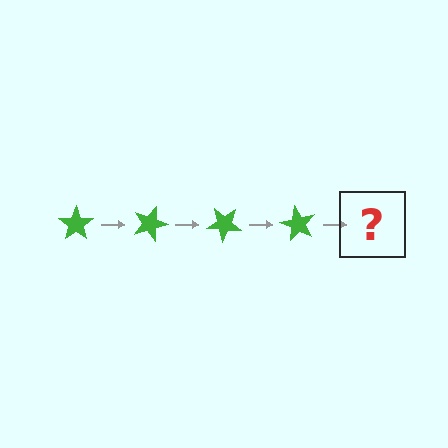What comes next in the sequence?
The next element should be a green star rotated 80 degrees.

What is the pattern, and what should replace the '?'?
The pattern is that the star rotates 20 degrees each step. The '?' should be a green star rotated 80 degrees.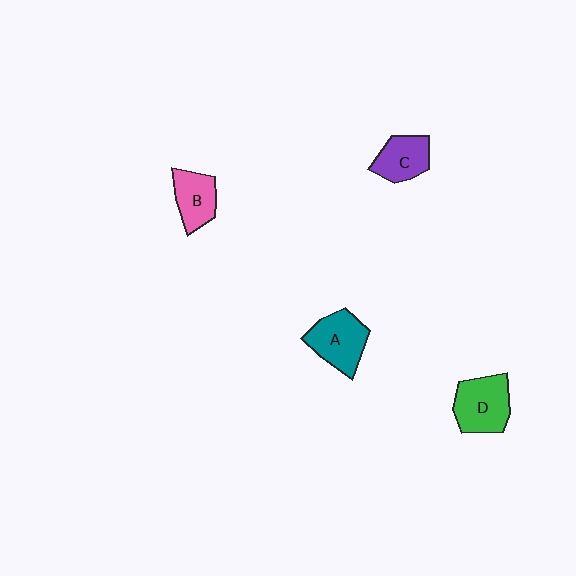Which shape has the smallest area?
Shape B (pink).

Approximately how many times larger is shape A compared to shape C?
Approximately 1.3 times.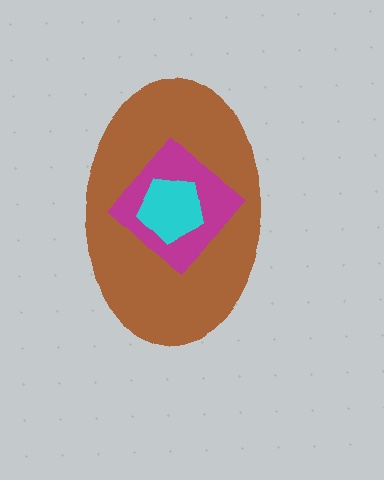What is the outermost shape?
The brown ellipse.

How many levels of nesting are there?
3.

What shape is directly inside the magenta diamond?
The cyan pentagon.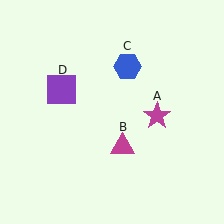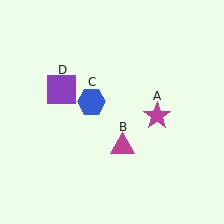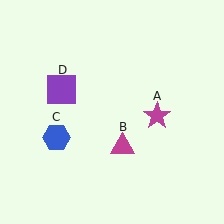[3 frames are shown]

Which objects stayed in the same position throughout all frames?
Magenta star (object A) and magenta triangle (object B) and purple square (object D) remained stationary.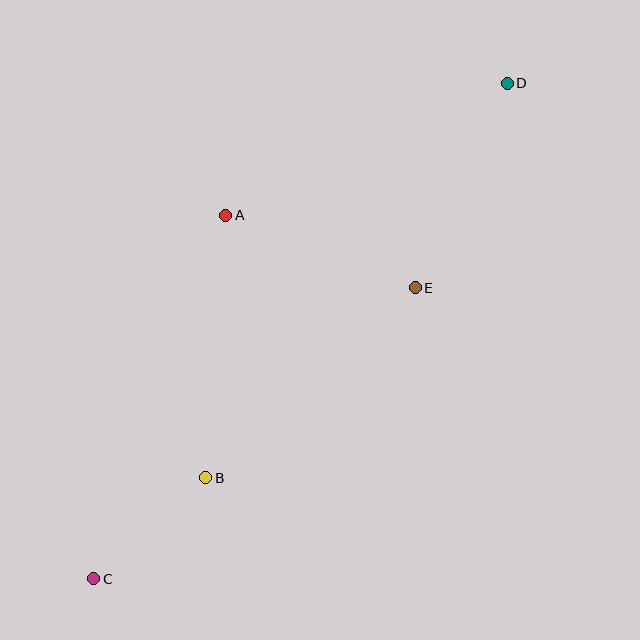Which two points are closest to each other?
Points B and C are closest to each other.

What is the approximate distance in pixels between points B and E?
The distance between B and E is approximately 283 pixels.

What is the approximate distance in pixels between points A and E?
The distance between A and E is approximately 203 pixels.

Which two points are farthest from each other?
Points C and D are farthest from each other.